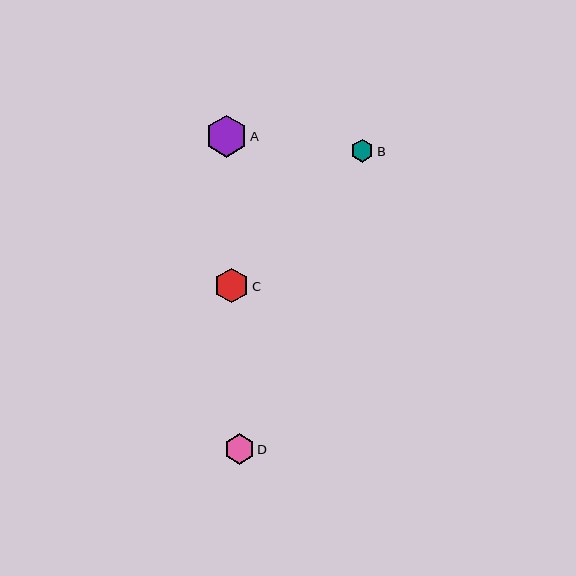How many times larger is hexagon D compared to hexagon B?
Hexagon D is approximately 1.3 times the size of hexagon B.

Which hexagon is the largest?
Hexagon A is the largest with a size of approximately 42 pixels.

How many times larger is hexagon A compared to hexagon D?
Hexagon A is approximately 1.4 times the size of hexagon D.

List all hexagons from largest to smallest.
From largest to smallest: A, C, D, B.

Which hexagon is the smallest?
Hexagon B is the smallest with a size of approximately 23 pixels.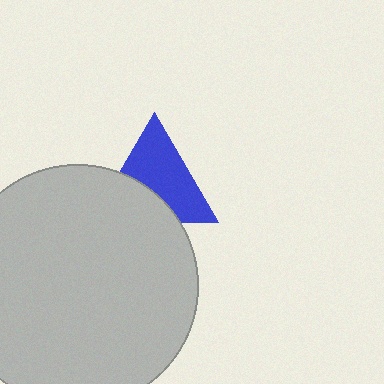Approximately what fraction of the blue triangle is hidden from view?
Roughly 38% of the blue triangle is hidden behind the light gray circle.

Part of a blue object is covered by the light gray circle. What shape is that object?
It is a triangle.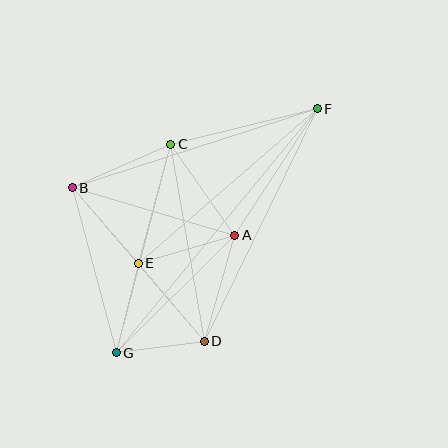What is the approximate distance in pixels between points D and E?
The distance between D and E is approximately 102 pixels.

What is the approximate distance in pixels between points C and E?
The distance between C and E is approximately 123 pixels.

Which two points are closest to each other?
Points D and G are closest to each other.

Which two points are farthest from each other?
Points F and G are farthest from each other.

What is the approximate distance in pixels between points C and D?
The distance between C and D is approximately 200 pixels.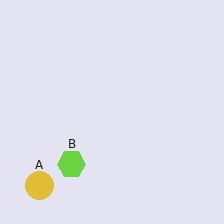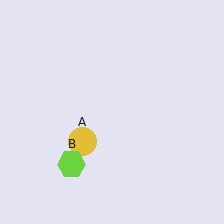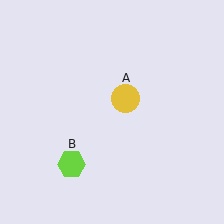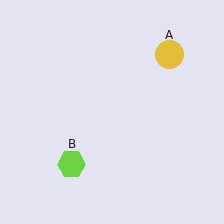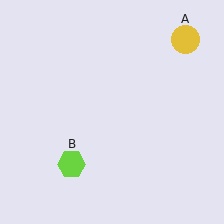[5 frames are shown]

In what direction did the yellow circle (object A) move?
The yellow circle (object A) moved up and to the right.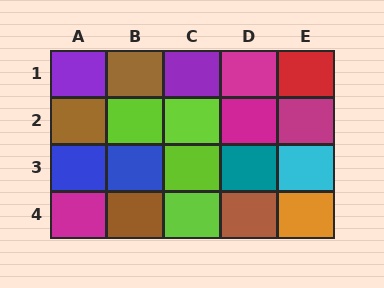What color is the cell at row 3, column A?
Blue.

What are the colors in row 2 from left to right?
Brown, lime, lime, magenta, magenta.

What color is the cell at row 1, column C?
Purple.